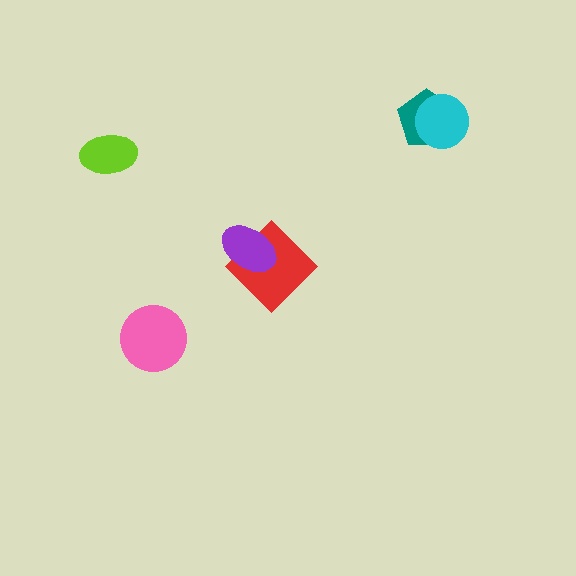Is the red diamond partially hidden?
Yes, it is partially covered by another shape.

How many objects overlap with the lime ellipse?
0 objects overlap with the lime ellipse.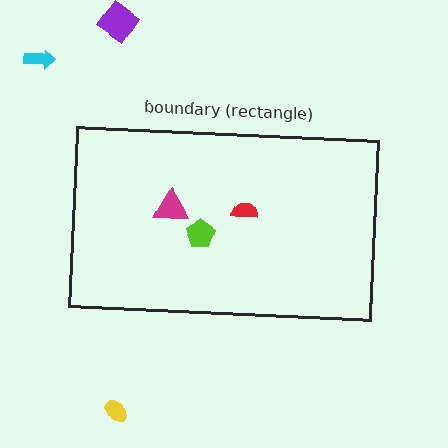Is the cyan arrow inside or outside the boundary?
Outside.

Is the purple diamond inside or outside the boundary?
Outside.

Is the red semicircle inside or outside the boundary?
Inside.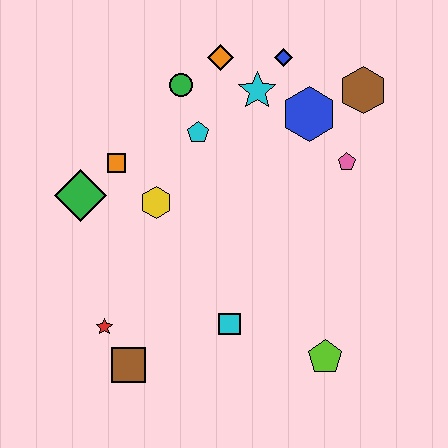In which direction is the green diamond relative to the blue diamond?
The green diamond is to the left of the blue diamond.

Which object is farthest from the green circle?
The lime pentagon is farthest from the green circle.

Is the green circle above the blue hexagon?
Yes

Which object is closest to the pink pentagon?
The blue hexagon is closest to the pink pentagon.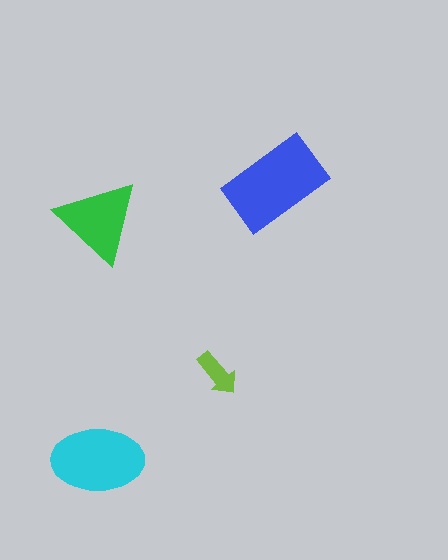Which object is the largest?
The blue rectangle.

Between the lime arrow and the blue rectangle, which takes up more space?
The blue rectangle.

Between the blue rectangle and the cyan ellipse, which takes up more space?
The blue rectangle.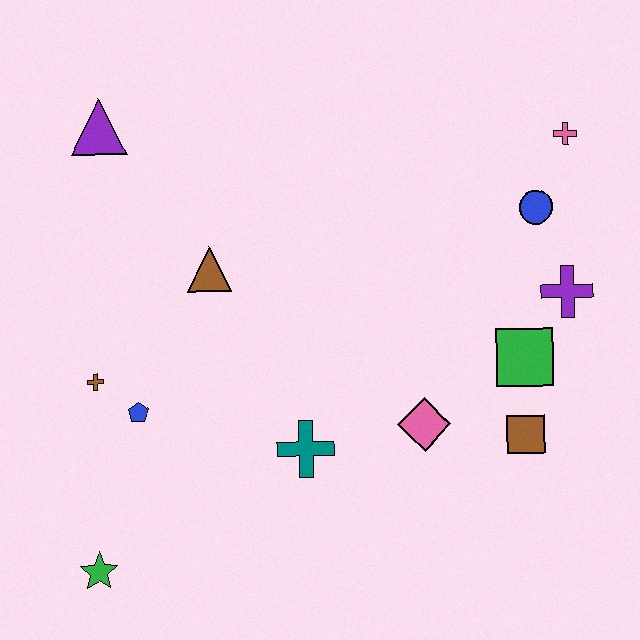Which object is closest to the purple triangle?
The brown triangle is closest to the purple triangle.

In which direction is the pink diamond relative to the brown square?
The pink diamond is to the left of the brown square.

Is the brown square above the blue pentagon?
No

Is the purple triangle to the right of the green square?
No